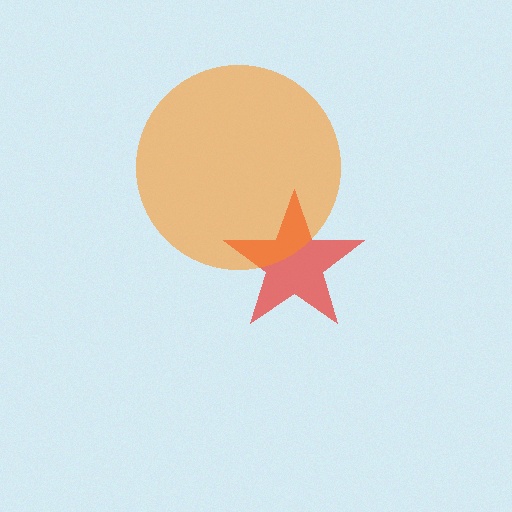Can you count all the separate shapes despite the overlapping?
Yes, there are 2 separate shapes.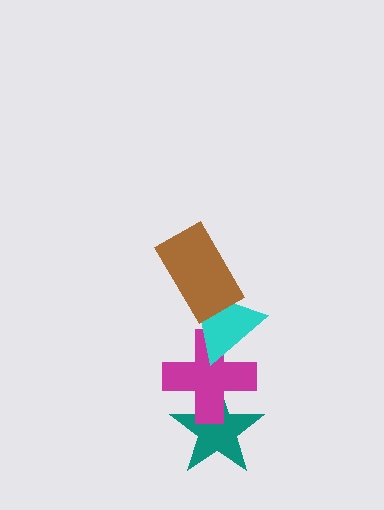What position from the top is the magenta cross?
The magenta cross is 3rd from the top.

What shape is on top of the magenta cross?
The cyan triangle is on top of the magenta cross.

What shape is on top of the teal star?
The magenta cross is on top of the teal star.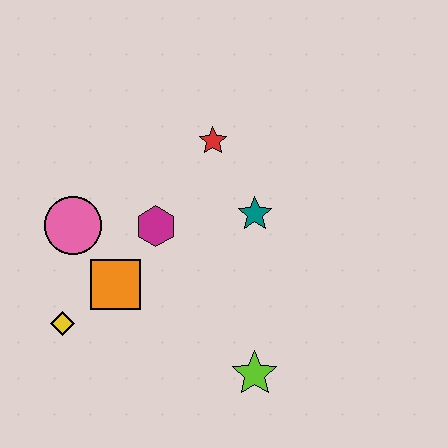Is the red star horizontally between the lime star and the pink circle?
Yes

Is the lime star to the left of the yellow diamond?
No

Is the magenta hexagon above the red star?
No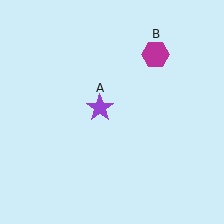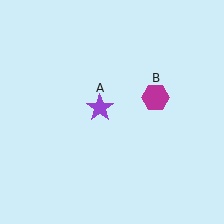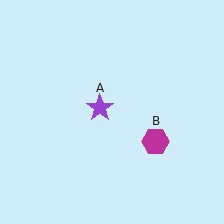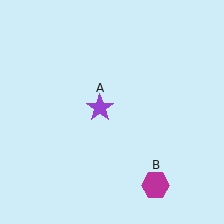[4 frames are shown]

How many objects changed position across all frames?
1 object changed position: magenta hexagon (object B).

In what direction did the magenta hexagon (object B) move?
The magenta hexagon (object B) moved down.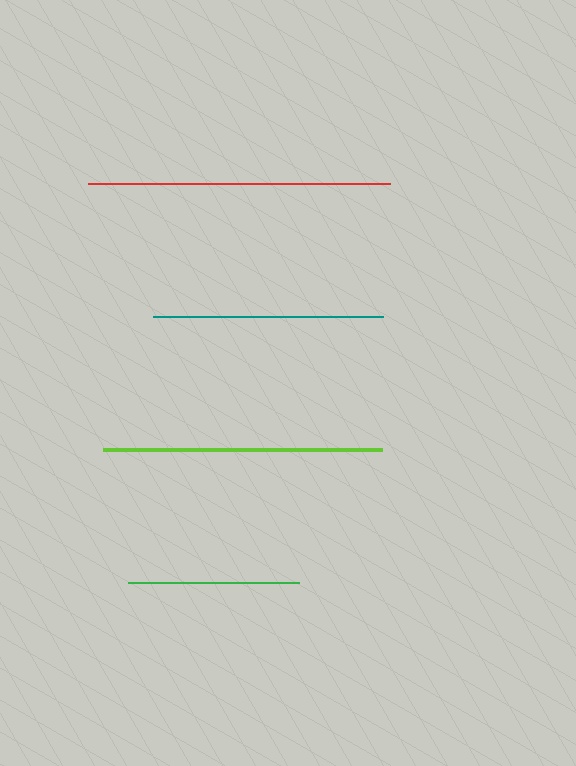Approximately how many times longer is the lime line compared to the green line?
The lime line is approximately 1.6 times the length of the green line.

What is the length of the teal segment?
The teal segment is approximately 230 pixels long.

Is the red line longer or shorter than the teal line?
The red line is longer than the teal line.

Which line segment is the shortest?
The green line is the shortest at approximately 171 pixels.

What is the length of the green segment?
The green segment is approximately 171 pixels long.